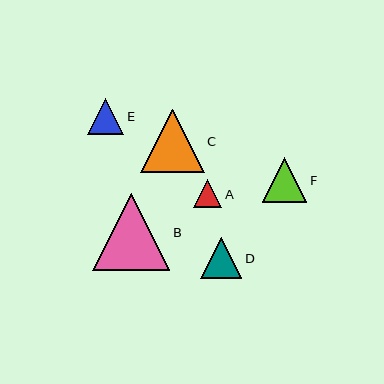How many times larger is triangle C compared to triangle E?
Triangle C is approximately 1.7 times the size of triangle E.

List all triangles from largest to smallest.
From largest to smallest: B, C, F, D, E, A.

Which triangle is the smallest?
Triangle A is the smallest with a size of approximately 28 pixels.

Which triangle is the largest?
Triangle B is the largest with a size of approximately 77 pixels.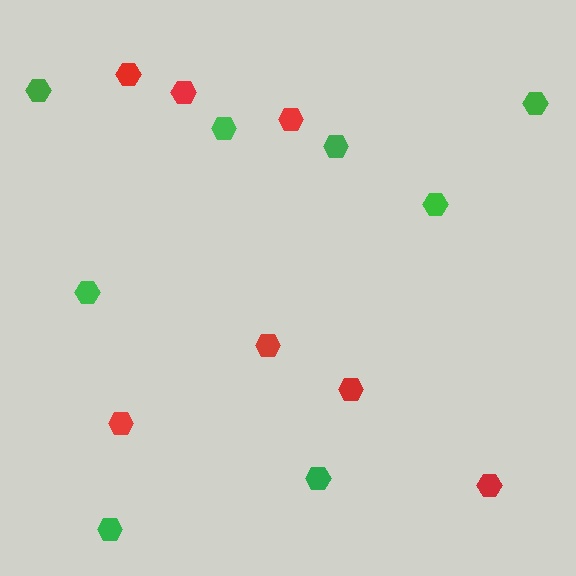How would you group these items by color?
There are 2 groups: one group of green hexagons (8) and one group of red hexagons (7).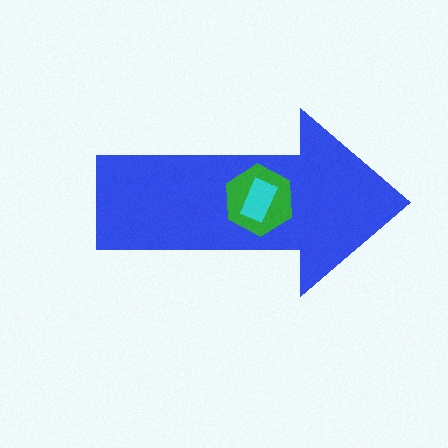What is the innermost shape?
The cyan rectangle.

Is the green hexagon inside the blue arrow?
Yes.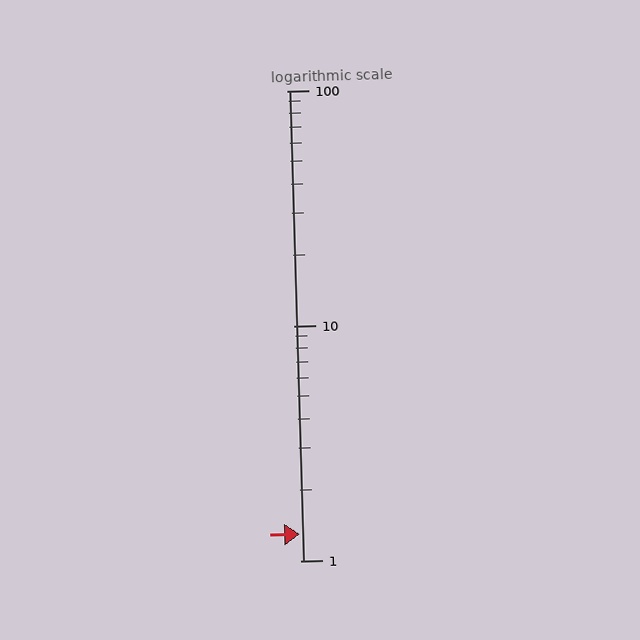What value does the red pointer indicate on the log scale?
The pointer indicates approximately 1.3.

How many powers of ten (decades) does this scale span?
The scale spans 2 decades, from 1 to 100.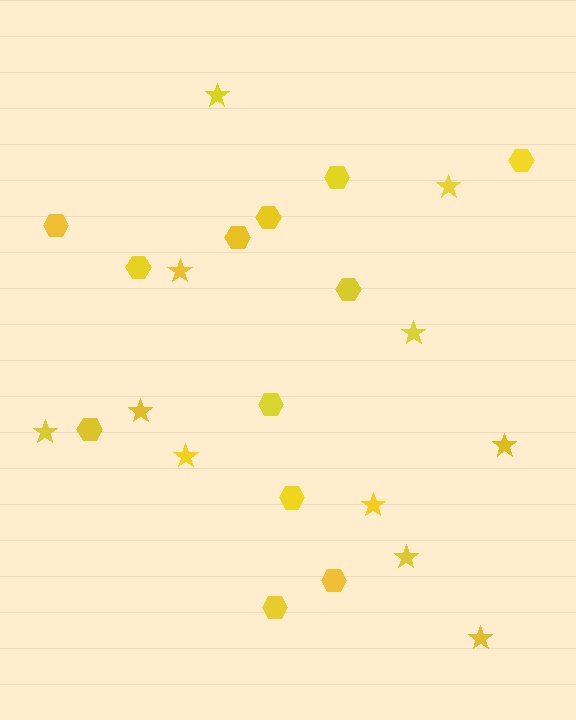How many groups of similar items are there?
There are 2 groups: one group of stars (11) and one group of hexagons (12).